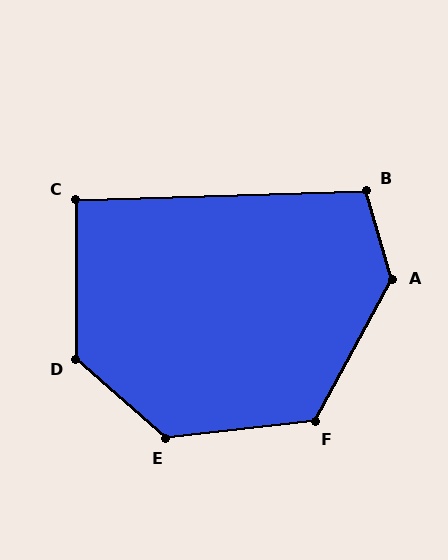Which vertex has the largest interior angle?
A, at approximately 135 degrees.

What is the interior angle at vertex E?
Approximately 133 degrees (obtuse).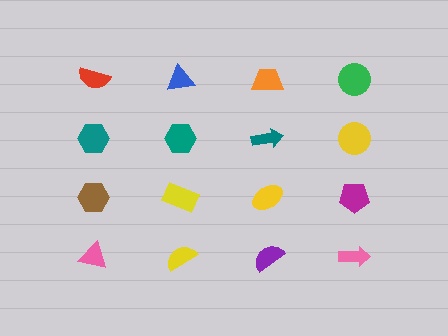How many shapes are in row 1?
4 shapes.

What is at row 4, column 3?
A purple semicircle.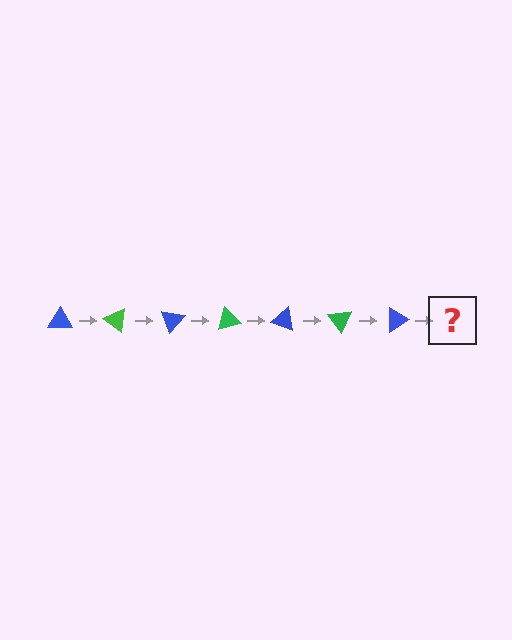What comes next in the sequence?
The next element should be a green triangle, rotated 245 degrees from the start.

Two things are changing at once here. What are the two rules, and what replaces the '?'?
The two rules are that it rotates 35 degrees each step and the color cycles through blue and green. The '?' should be a green triangle, rotated 245 degrees from the start.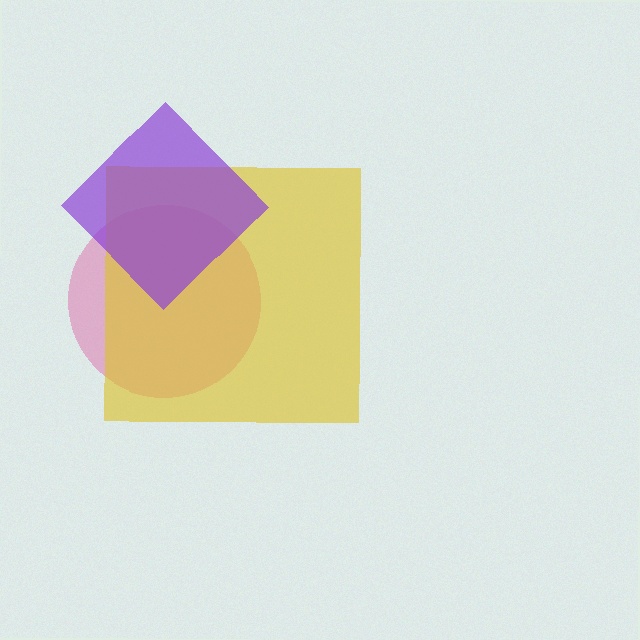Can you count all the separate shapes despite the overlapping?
Yes, there are 3 separate shapes.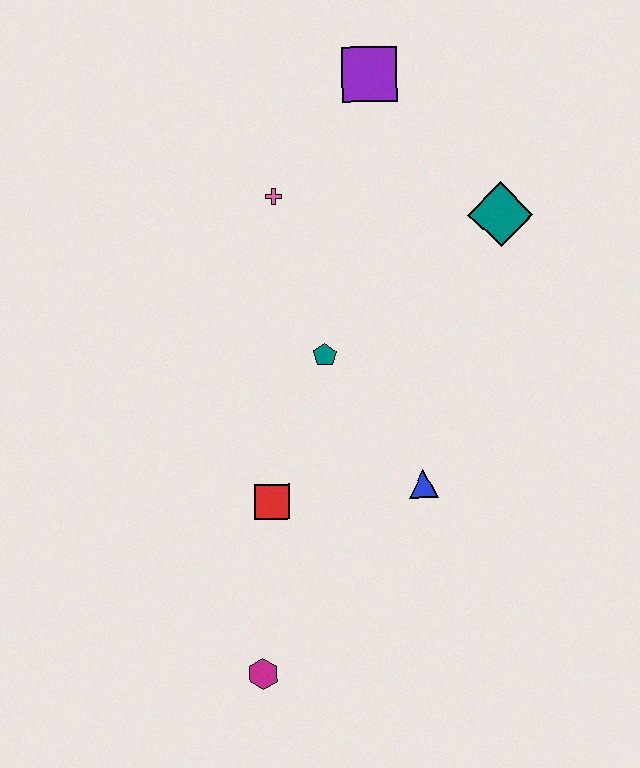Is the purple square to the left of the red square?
No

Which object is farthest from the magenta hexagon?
The purple square is farthest from the magenta hexagon.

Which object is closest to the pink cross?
The purple square is closest to the pink cross.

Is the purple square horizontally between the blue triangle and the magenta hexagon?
Yes